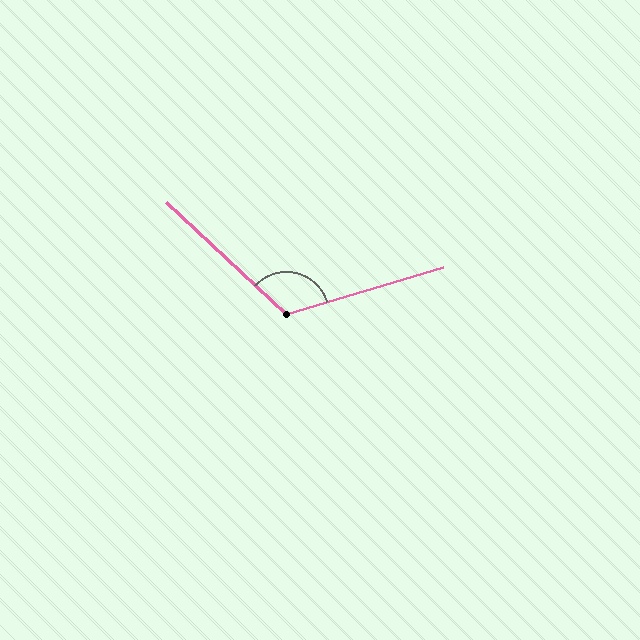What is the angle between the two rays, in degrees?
Approximately 121 degrees.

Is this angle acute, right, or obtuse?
It is obtuse.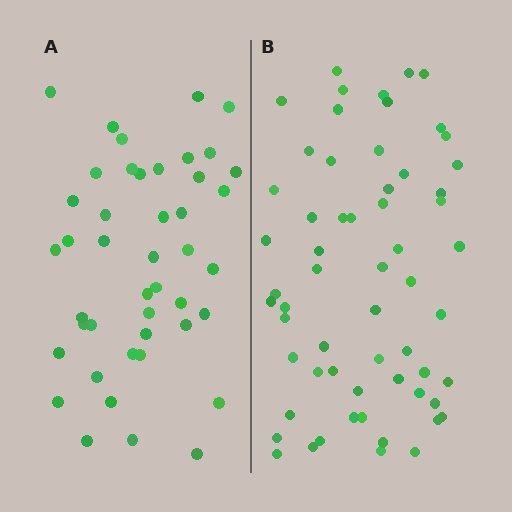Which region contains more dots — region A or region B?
Region B (the right region) has more dots.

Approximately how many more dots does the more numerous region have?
Region B has approximately 15 more dots than region A.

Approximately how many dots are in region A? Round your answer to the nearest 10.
About 40 dots. (The exact count is 44, which rounds to 40.)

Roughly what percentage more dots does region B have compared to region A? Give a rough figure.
About 35% more.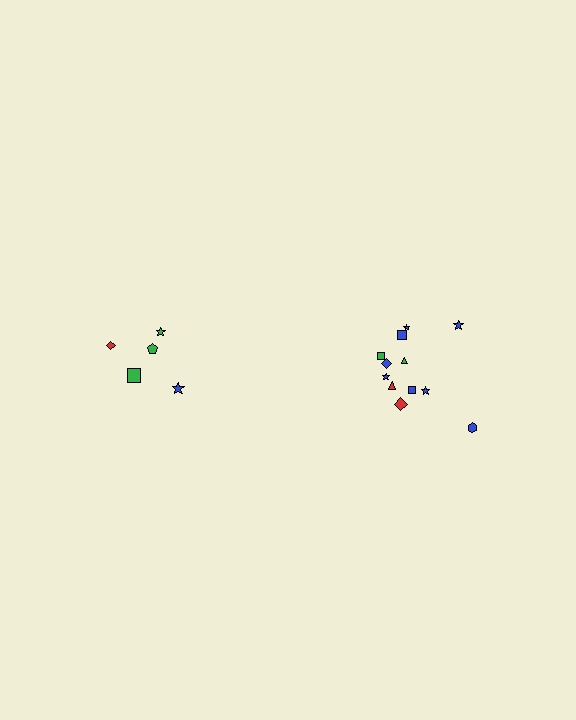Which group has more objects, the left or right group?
The right group.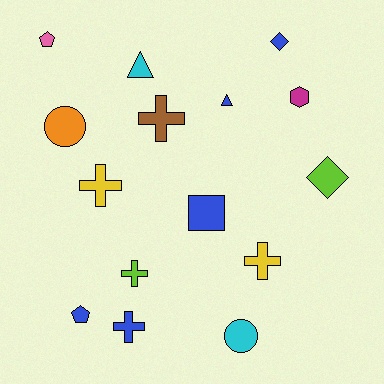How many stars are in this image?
There are no stars.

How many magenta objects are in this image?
There is 1 magenta object.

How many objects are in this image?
There are 15 objects.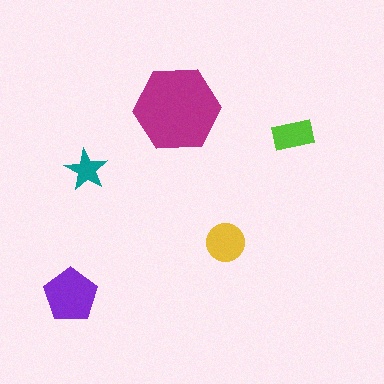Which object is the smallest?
The teal star.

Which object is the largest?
The magenta hexagon.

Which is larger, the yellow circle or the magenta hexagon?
The magenta hexagon.